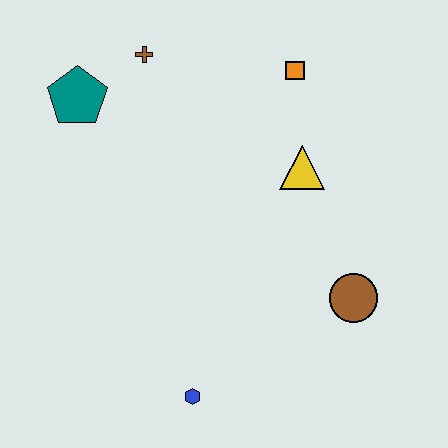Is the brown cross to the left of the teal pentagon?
No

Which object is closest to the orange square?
The yellow triangle is closest to the orange square.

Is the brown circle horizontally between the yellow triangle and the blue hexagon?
No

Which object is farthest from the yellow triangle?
The blue hexagon is farthest from the yellow triangle.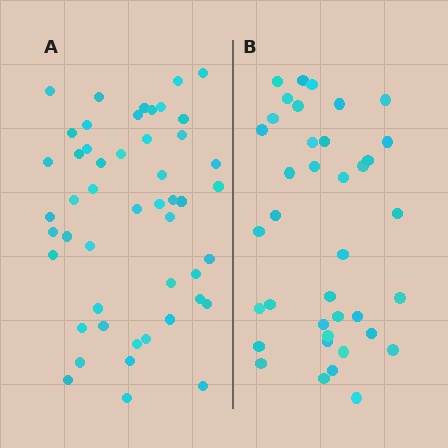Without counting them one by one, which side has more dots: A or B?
Region A (the left region) has more dots.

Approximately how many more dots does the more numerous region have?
Region A has roughly 12 or so more dots than region B.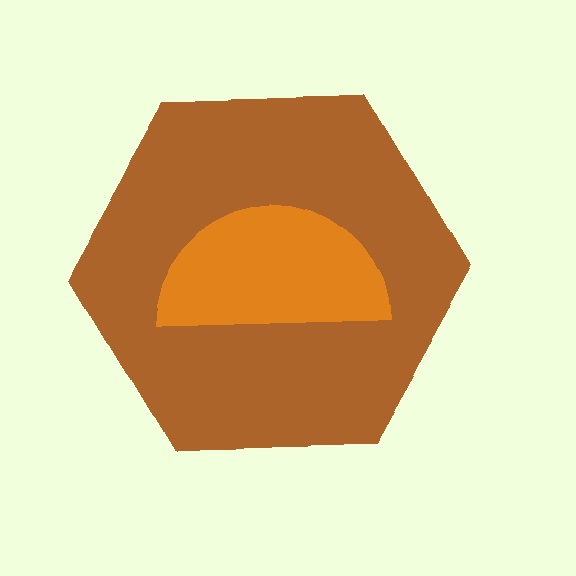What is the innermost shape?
The orange semicircle.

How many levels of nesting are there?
2.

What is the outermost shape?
The brown hexagon.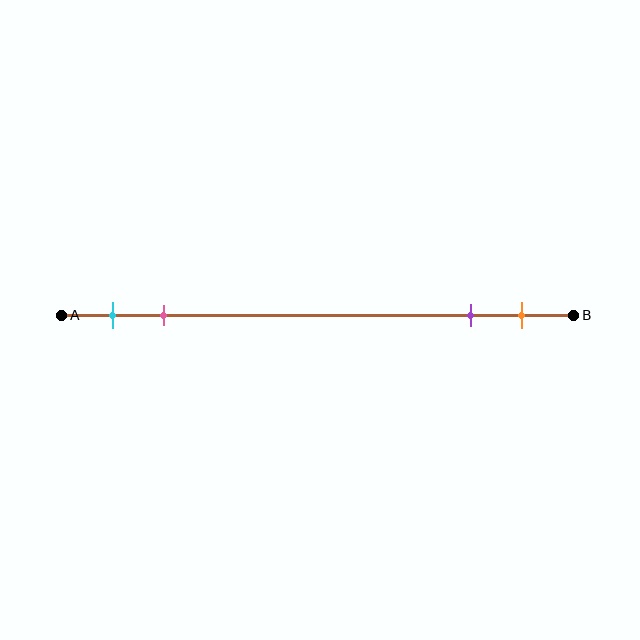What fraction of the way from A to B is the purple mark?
The purple mark is approximately 80% (0.8) of the way from A to B.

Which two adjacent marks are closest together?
The purple and orange marks are the closest adjacent pair.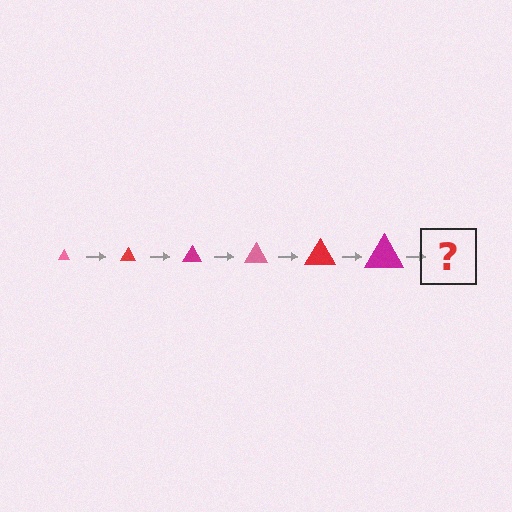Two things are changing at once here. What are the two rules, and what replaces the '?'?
The two rules are that the triangle grows larger each step and the color cycles through pink, red, and magenta. The '?' should be a pink triangle, larger than the previous one.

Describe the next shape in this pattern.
It should be a pink triangle, larger than the previous one.